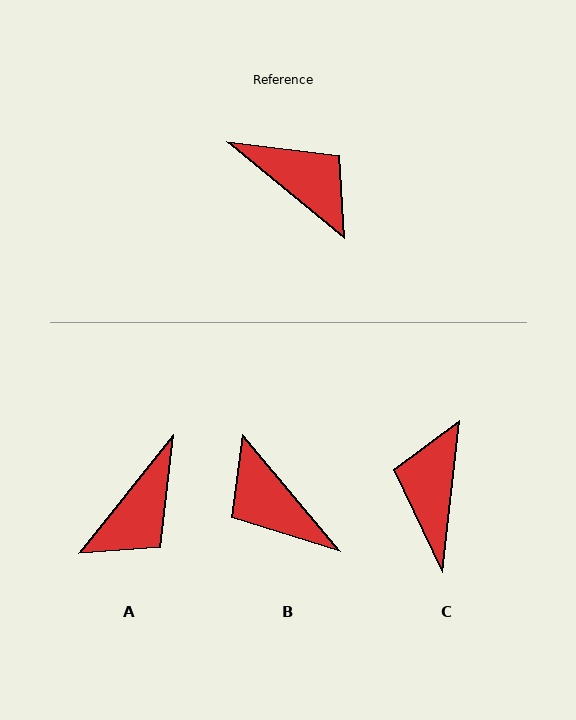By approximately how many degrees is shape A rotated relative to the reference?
Approximately 89 degrees clockwise.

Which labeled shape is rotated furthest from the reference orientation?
B, about 169 degrees away.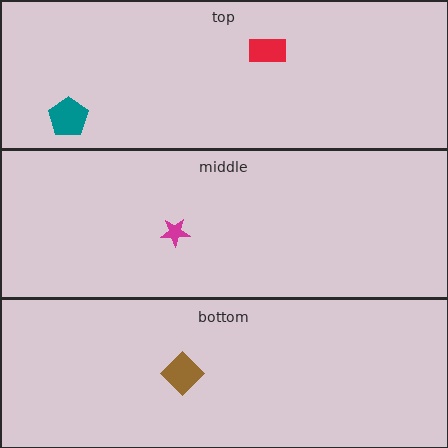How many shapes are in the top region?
2.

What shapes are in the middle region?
The magenta star.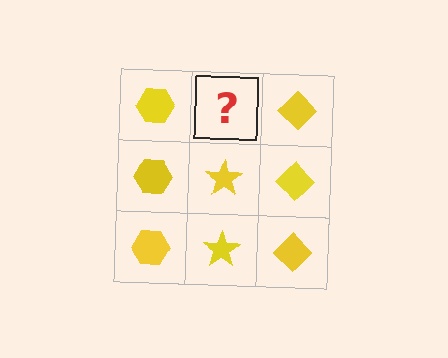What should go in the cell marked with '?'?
The missing cell should contain a yellow star.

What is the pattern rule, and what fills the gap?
The rule is that each column has a consistent shape. The gap should be filled with a yellow star.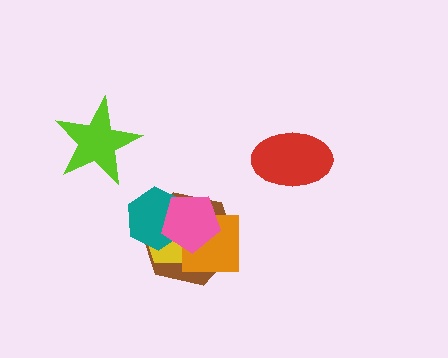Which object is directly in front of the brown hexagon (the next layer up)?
The yellow pentagon is directly in front of the brown hexagon.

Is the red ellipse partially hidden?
No, no other shape covers it.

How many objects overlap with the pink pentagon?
4 objects overlap with the pink pentagon.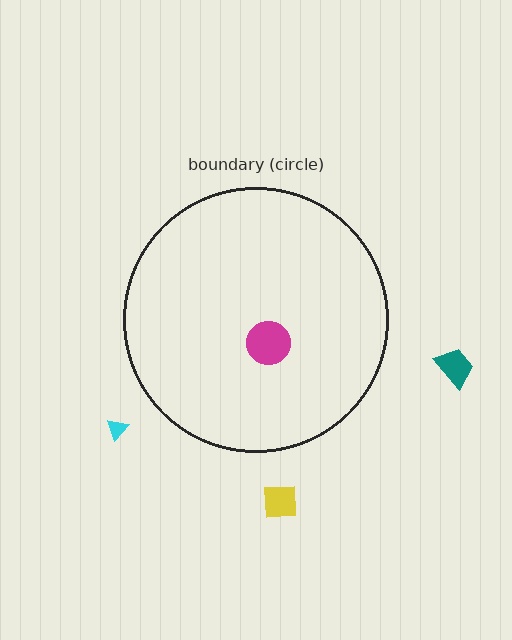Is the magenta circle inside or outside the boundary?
Inside.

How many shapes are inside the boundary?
1 inside, 3 outside.